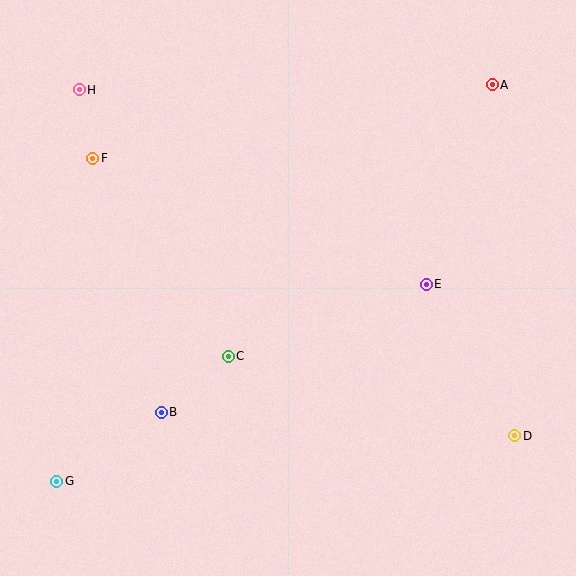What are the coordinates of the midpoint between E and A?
The midpoint between E and A is at (459, 184).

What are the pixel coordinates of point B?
Point B is at (161, 412).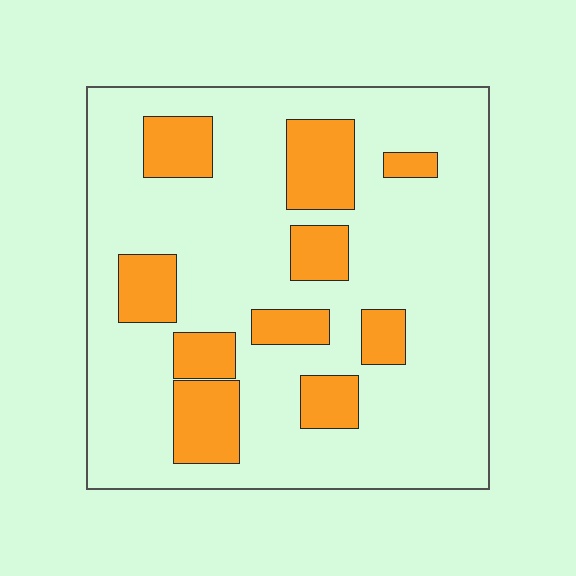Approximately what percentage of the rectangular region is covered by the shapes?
Approximately 20%.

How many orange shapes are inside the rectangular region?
10.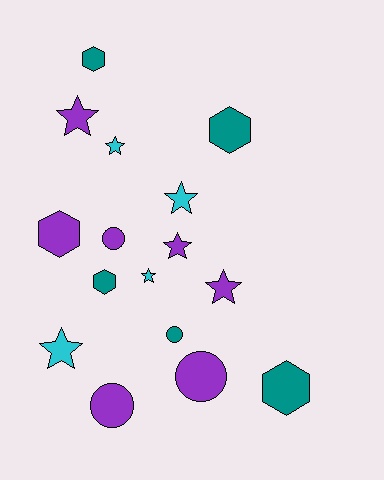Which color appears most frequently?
Purple, with 7 objects.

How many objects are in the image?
There are 16 objects.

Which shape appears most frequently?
Star, with 7 objects.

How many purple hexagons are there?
There is 1 purple hexagon.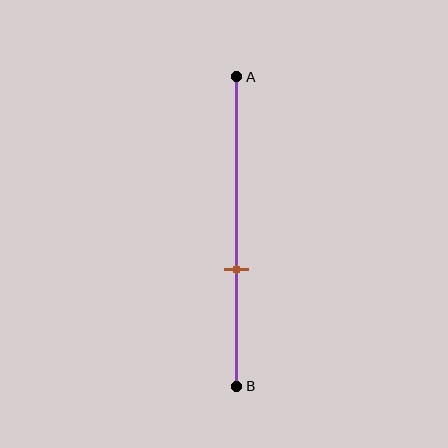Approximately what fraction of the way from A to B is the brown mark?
The brown mark is approximately 60% of the way from A to B.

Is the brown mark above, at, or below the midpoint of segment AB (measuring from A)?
The brown mark is below the midpoint of segment AB.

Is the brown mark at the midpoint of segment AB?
No, the mark is at about 60% from A, not at the 50% midpoint.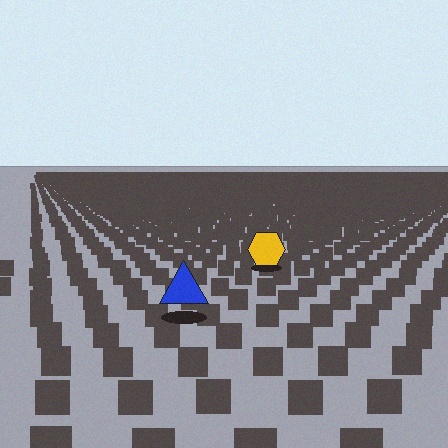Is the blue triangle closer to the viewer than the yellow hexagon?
Yes. The blue triangle is closer — you can tell from the texture gradient: the ground texture is coarser near it.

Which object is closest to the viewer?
The blue triangle is closest. The texture marks near it are larger and more spread out.